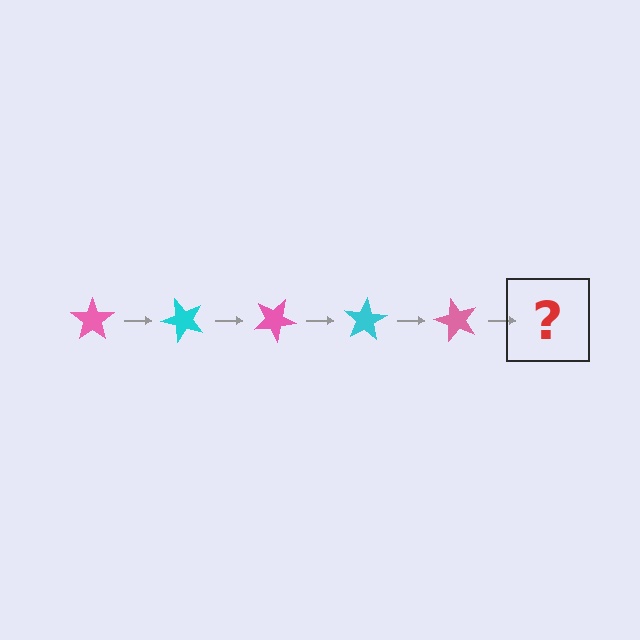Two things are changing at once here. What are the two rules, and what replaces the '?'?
The two rules are that it rotates 50 degrees each step and the color cycles through pink and cyan. The '?' should be a cyan star, rotated 250 degrees from the start.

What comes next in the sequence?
The next element should be a cyan star, rotated 250 degrees from the start.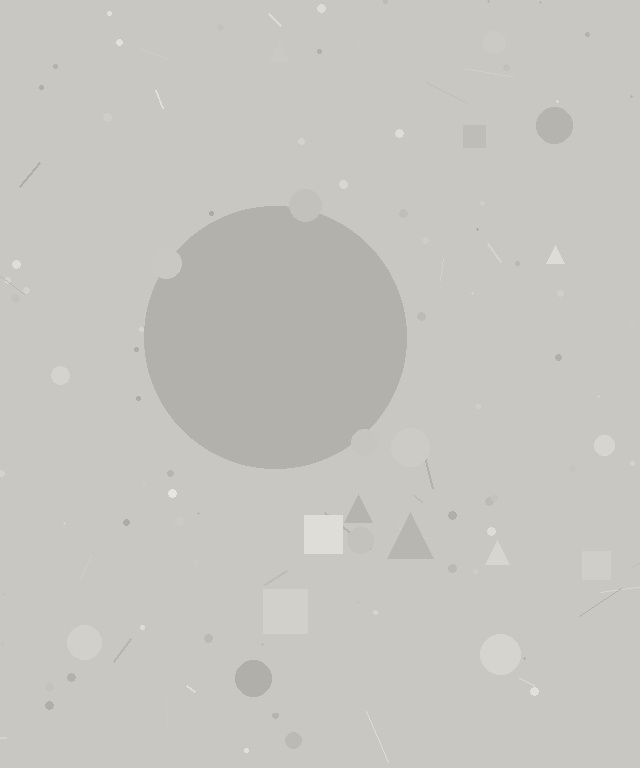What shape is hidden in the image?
A circle is hidden in the image.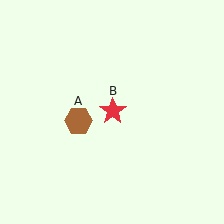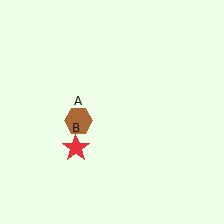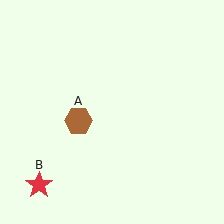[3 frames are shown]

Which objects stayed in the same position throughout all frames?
Brown hexagon (object A) remained stationary.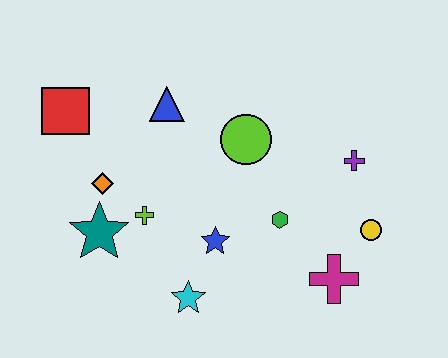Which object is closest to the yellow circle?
The magenta cross is closest to the yellow circle.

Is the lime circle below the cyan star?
No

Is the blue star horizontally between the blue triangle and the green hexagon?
Yes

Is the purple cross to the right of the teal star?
Yes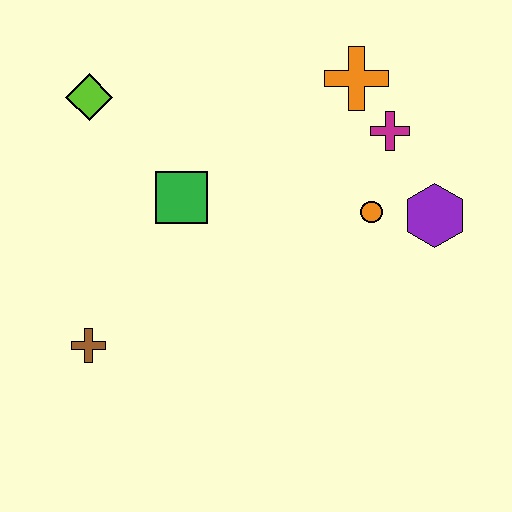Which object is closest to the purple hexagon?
The orange circle is closest to the purple hexagon.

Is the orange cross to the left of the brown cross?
No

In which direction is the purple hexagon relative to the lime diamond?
The purple hexagon is to the right of the lime diamond.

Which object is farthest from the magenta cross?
The brown cross is farthest from the magenta cross.